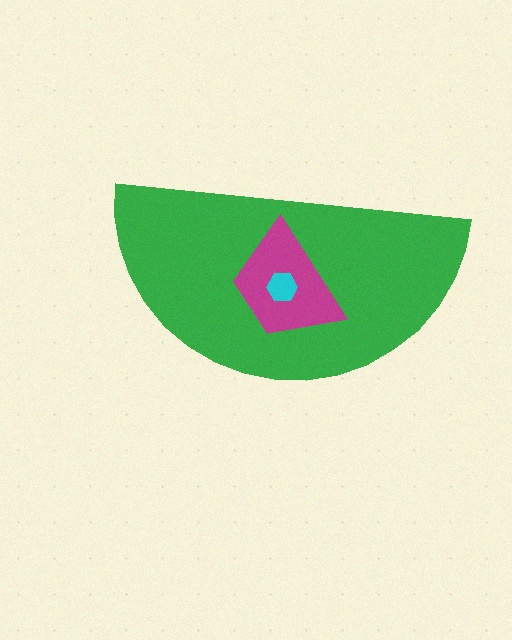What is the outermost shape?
The green semicircle.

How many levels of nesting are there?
3.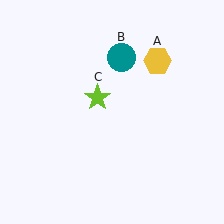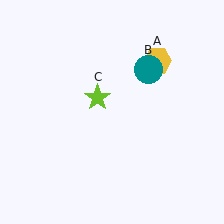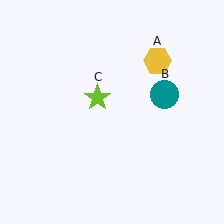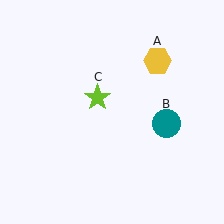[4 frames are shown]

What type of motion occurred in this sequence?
The teal circle (object B) rotated clockwise around the center of the scene.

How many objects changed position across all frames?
1 object changed position: teal circle (object B).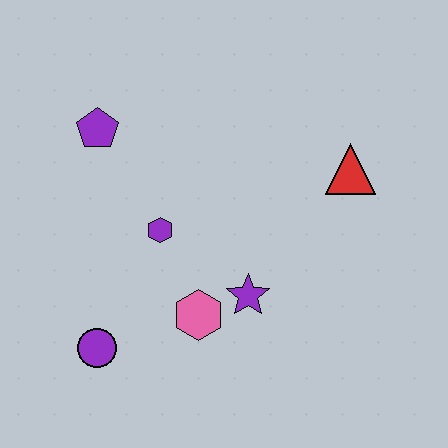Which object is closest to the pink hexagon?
The purple star is closest to the pink hexagon.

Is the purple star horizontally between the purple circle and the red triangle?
Yes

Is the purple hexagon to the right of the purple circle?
Yes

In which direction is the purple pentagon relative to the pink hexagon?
The purple pentagon is above the pink hexagon.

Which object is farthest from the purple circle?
The red triangle is farthest from the purple circle.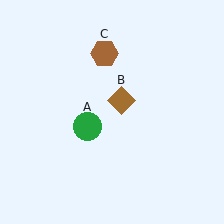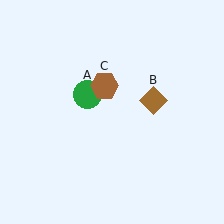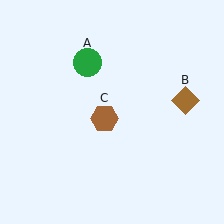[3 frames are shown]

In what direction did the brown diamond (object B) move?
The brown diamond (object B) moved right.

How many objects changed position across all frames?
3 objects changed position: green circle (object A), brown diamond (object B), brown hexagon (object C).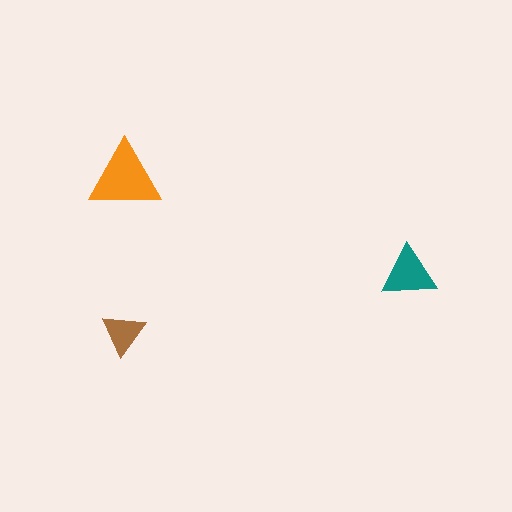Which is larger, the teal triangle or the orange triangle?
The orange one.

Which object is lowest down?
The brown triangle is bottommost.